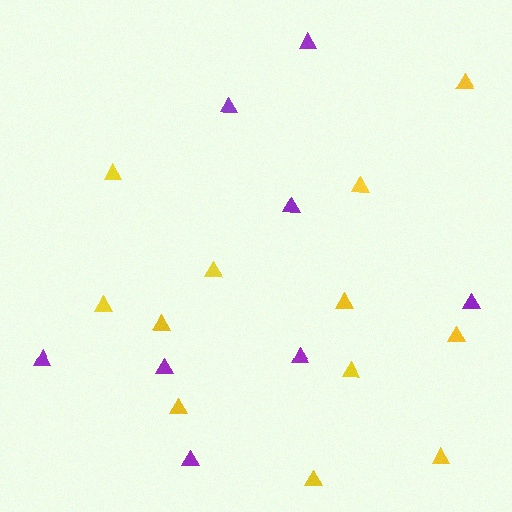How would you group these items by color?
There are 2 groups: one group of purple triangles (8) and one group of yellow triangles (12).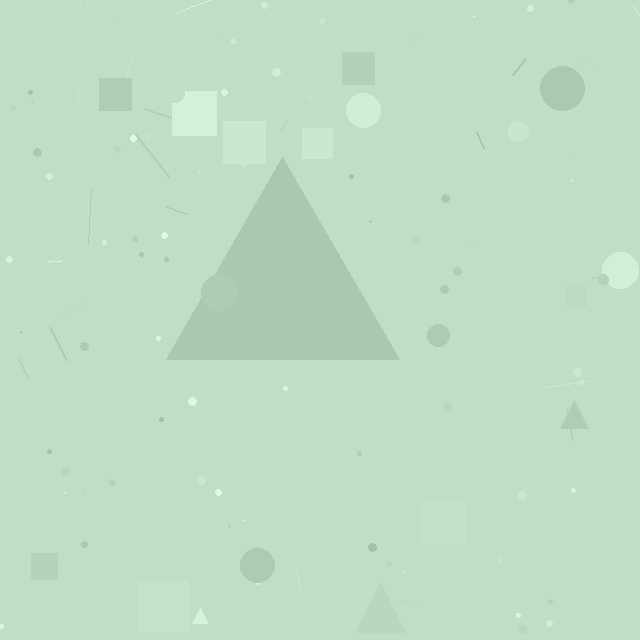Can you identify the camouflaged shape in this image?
The camouflaged shape is a triangle.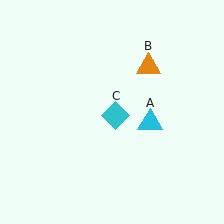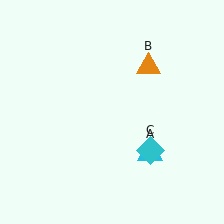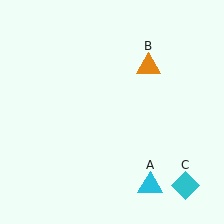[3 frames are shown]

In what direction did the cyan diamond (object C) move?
The cyan diamond (object C) moved down and to the right.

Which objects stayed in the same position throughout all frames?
Orange triangle (object B) remained stationary.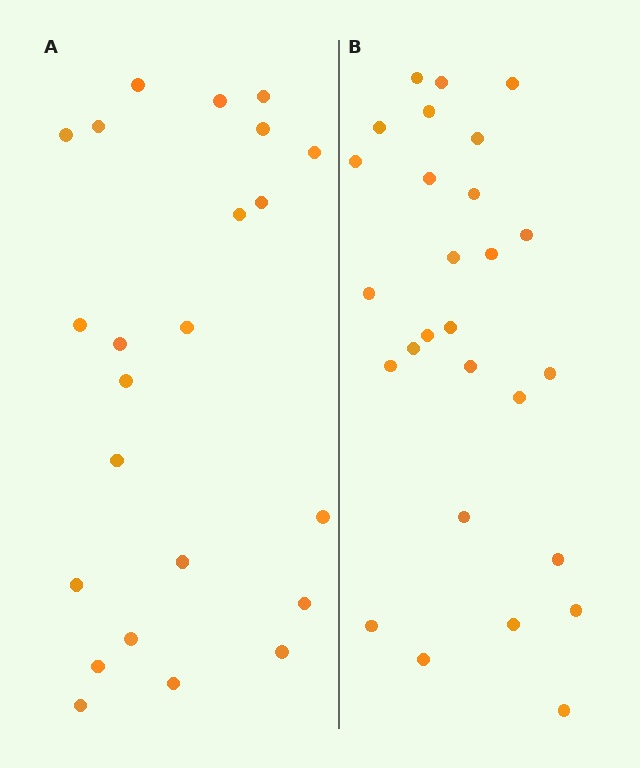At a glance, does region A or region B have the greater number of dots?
Region B (the right region) has more dots.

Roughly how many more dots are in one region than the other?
Region B has about 4 more dots than region A.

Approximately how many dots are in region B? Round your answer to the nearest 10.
About 30 dots. (The exact count is 27, which rounds to 30.)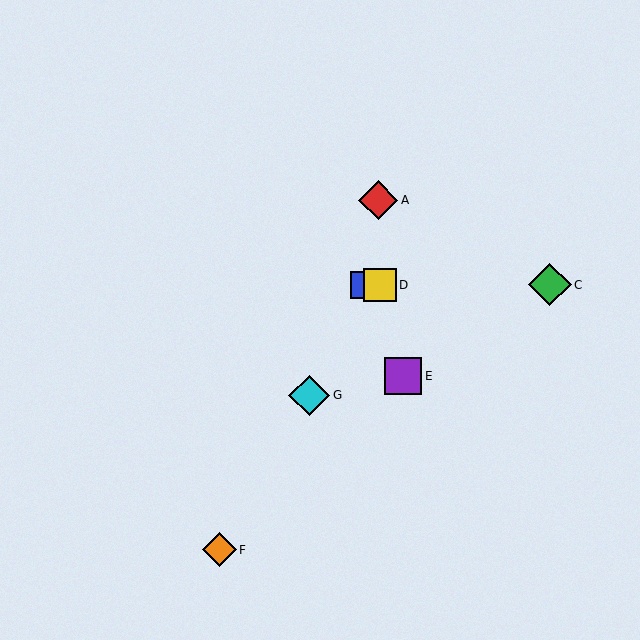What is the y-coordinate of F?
Object F is at y≈550.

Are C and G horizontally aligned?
No, C is at y≈285 and G is at y≈395.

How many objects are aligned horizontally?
3 objects (B, C, D) are aligned horizontally.